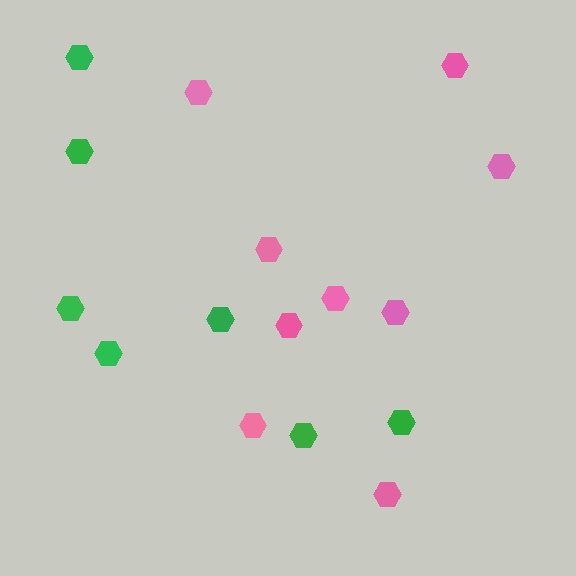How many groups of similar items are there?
There are 2 groups: one group of pink hexagons (9) and one group of green hexagons (7).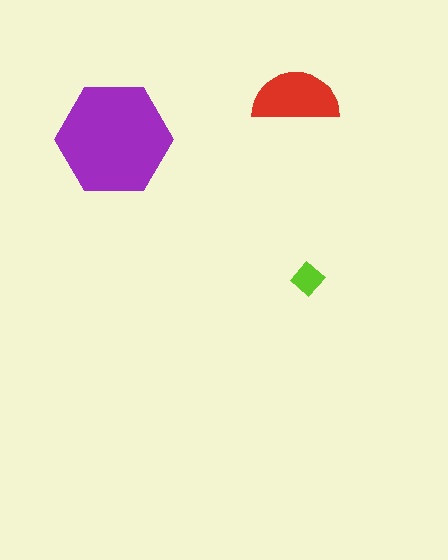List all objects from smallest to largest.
The lime diamond, the red semicircle, the purple hexagon.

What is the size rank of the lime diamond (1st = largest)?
3rd.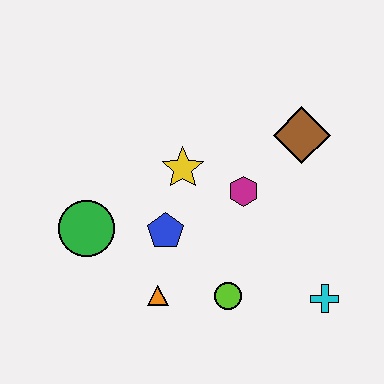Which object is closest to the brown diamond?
The magenta hexagon is closest to the brown diamond.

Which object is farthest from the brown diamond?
The green circle is farthest from the brown diamond.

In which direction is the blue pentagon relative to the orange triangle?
The blue pentagon is above the orange triangle.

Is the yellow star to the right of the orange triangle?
Yes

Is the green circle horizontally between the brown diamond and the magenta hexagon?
No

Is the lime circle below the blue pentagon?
Yes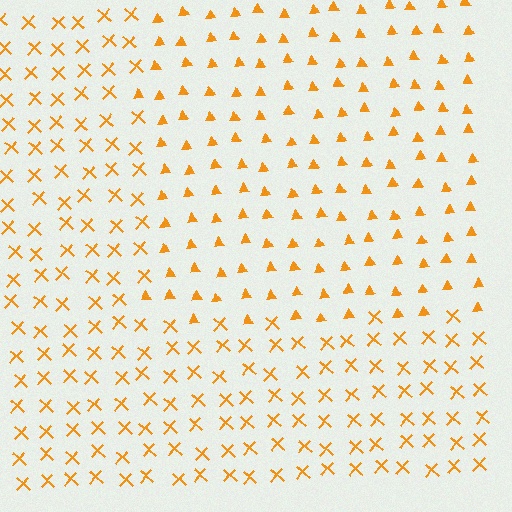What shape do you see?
I see a rectangle.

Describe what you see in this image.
The image is filled with small orange elements arranged in a uniform grid. A rectangle-shaped region contains triangles, while the surrounding area contains X marks. The boundary is defined purely by the change in element shape.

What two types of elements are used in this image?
The image uses triangles inside the rectangle region and X marks outside it.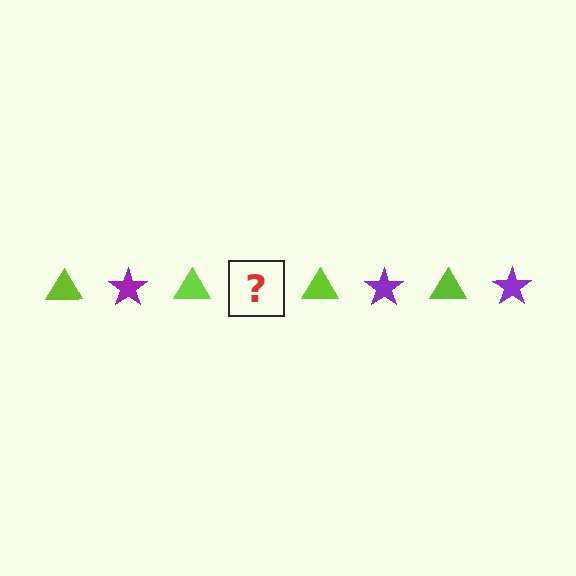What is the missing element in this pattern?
The missing element is a purple star.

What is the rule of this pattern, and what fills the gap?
The rule is that the pattern alternates between lime triangle and purple star. The gap should be filled with a purple star.